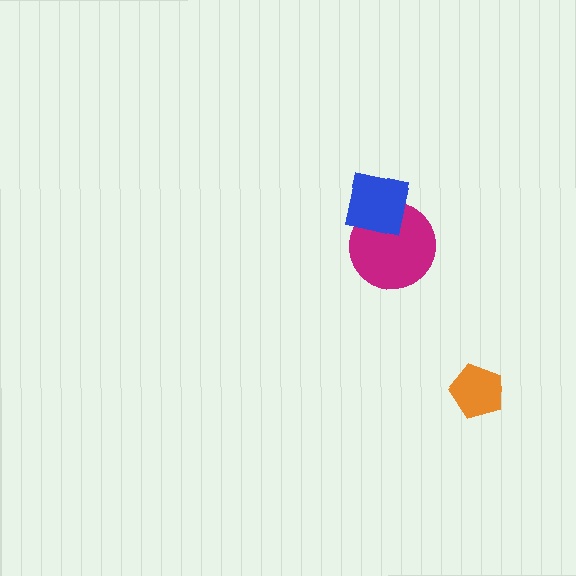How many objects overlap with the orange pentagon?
0 objects overlap with the orange pentagon.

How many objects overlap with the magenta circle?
1 object overlaps with the magenta circle.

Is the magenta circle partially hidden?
Yes, it is partially covered by another shape.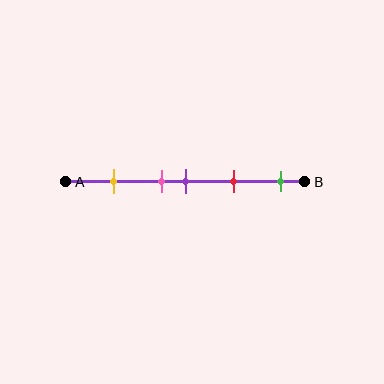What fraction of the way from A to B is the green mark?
The green mark is approximately 90% (0.9) of the way from A to B.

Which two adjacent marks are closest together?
The pink and purple marks are the closest adjacent pair.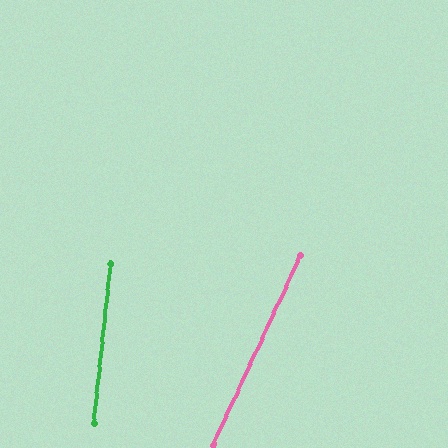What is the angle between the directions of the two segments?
Approximately 19 degrees.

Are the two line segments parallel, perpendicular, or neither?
Neither parallel nor perpendicular — they differ by about 19°.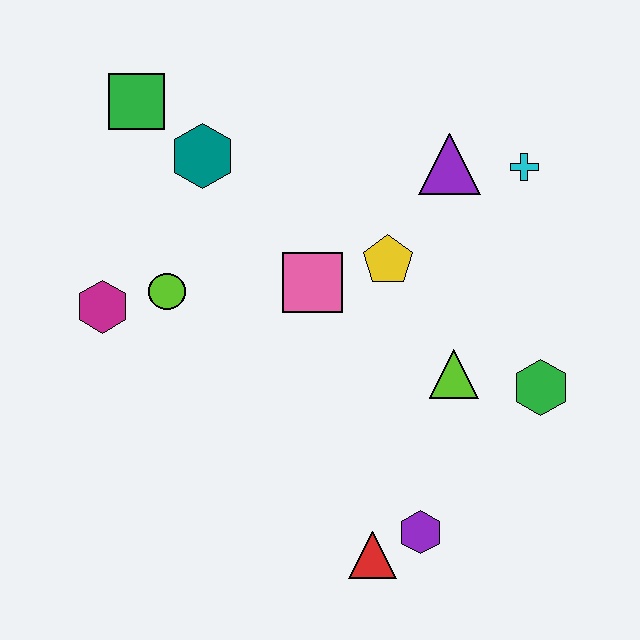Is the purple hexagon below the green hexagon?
Yes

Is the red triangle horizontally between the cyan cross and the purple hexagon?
No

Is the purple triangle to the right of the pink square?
Yes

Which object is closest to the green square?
The teal hexagon is closest to the green square.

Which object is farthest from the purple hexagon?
The green square is farthest from the purple hexagon.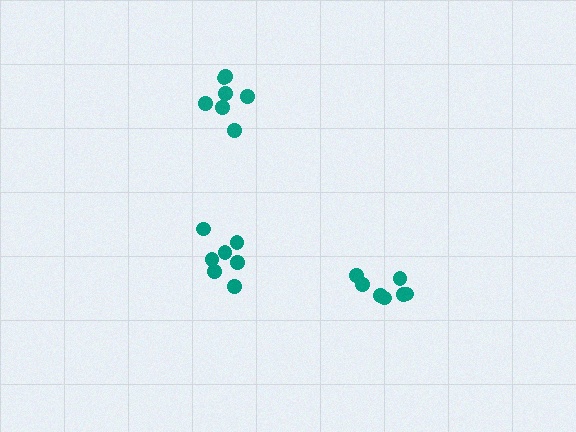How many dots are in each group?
Group 1: 7 dots, Group 2: 7 dots, Group 3: 7 dots (21 total).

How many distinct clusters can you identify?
There are 3 distinct clusters.